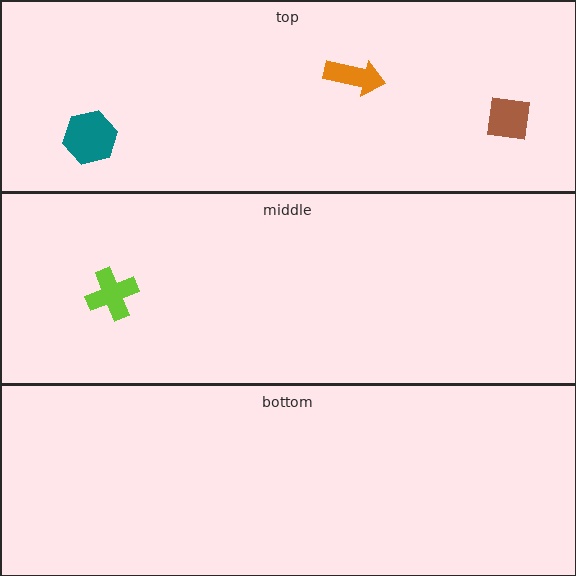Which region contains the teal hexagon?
The top region.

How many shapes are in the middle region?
1.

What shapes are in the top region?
The brown square, the orange arrow, the teal hexagon.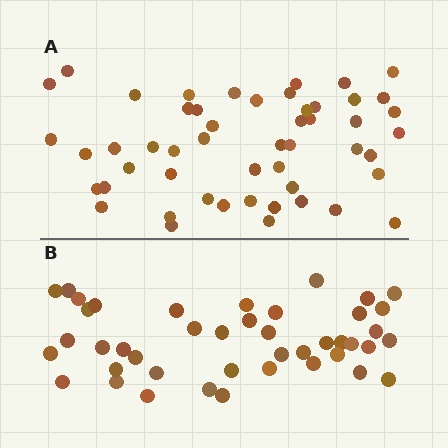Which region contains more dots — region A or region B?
Region A (the top region) has more dots.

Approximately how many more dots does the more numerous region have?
Region A has roughly 8 or so more dots than region B.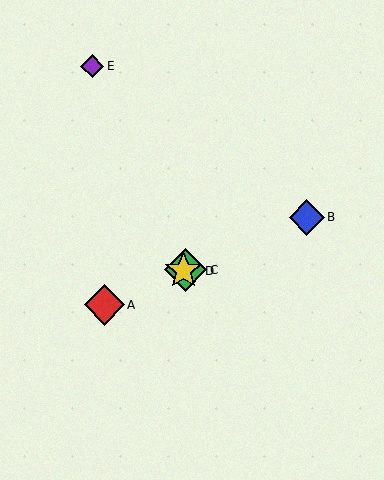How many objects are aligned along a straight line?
4 objects (A, B, C, D) are aligned along a straight line.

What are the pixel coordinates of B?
Object B is at (307, 217).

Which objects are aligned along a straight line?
Objects A, B, C, D are aligned along a straight line.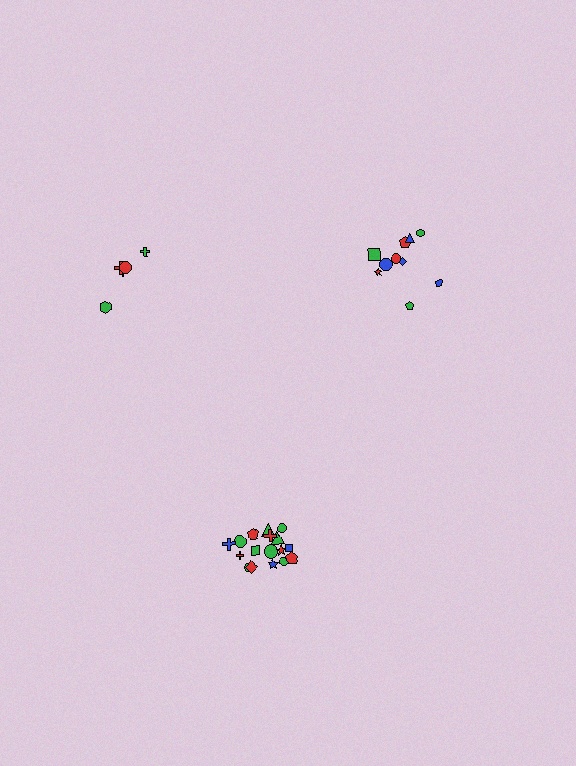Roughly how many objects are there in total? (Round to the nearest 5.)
Roughly 35 objects in total.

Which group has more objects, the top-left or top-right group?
The top-right group.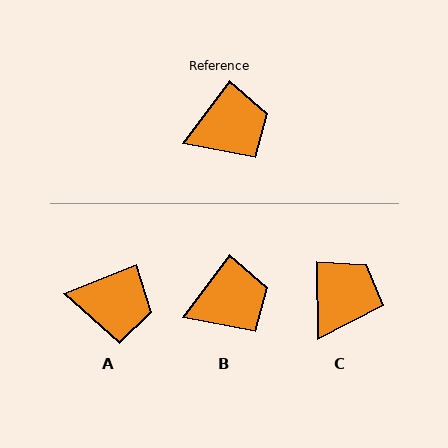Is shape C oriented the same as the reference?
No, it is off by about 38 degrees.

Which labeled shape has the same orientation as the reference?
B.